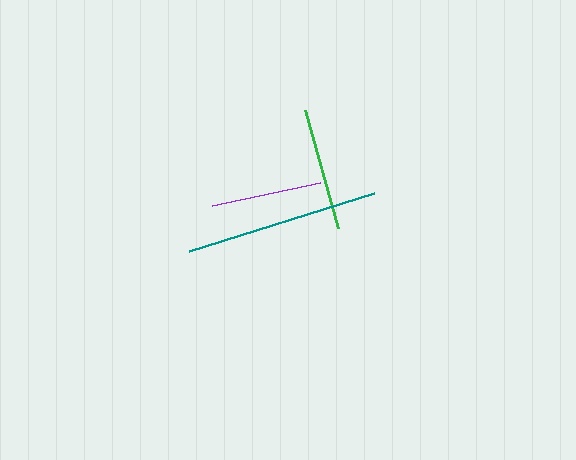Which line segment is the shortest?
The purple line is the shortest at approximately 111 pixels.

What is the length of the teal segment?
The teal segment is approximately 194 pixels long.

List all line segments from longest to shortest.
From longest to shortest: teal, green, purple.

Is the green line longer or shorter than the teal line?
The teal line is longer than the green line.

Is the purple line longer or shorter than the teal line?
The teal line is longer than the purple line.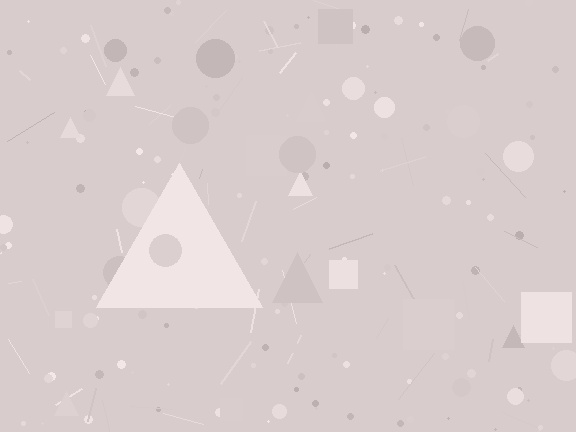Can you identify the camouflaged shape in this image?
The camouflaged shape is a triangle.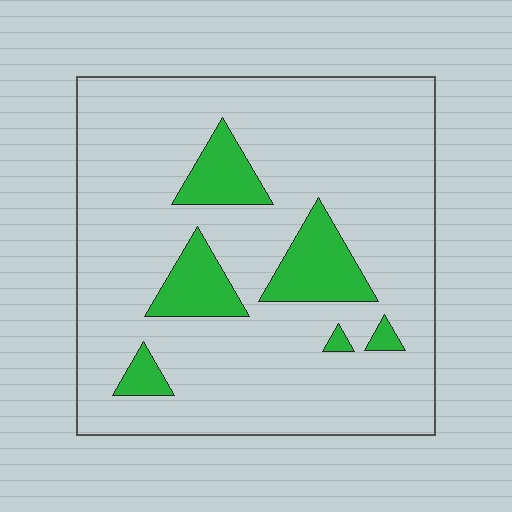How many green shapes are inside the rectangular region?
6.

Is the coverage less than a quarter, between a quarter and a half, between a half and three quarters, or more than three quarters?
Less than a quarter.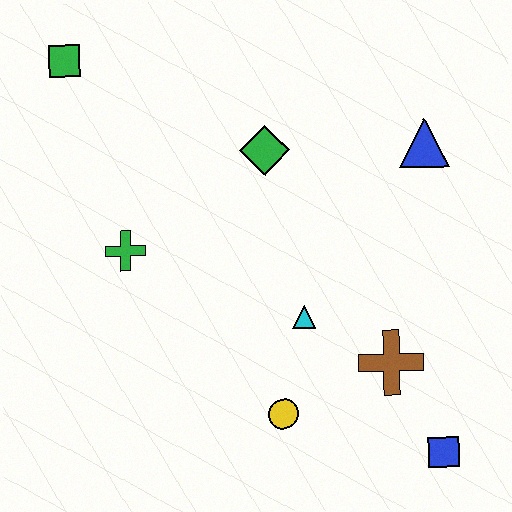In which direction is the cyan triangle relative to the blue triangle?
The cyan triangle is below the blue triangle.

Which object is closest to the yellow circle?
The cyan triangle is closest to the yellow circle.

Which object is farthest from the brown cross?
The green square is farthest from the brown cross.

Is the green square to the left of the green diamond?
Yes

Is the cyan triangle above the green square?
No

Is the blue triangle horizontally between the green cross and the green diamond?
No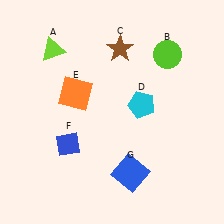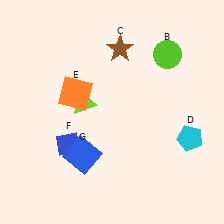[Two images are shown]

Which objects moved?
The objects that moved are: the lime triangle (A), the cyan pentagon (D), the blue square (G).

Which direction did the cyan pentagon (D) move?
The cyan pentagon (D) moved right.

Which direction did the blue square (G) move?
The blue square (G) moved left.